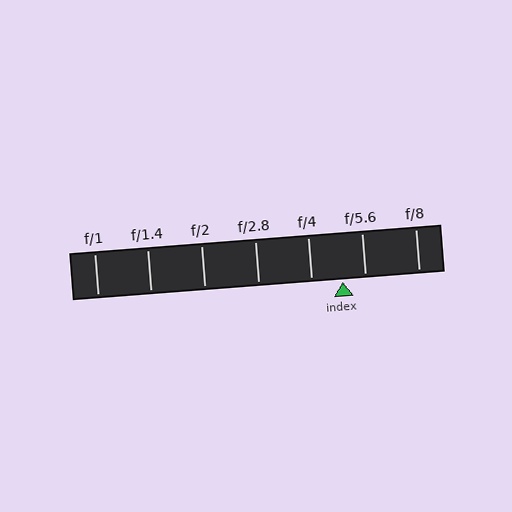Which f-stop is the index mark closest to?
The index mark is closest to f/5.6.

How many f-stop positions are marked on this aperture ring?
There are 7 f-stop positions marked.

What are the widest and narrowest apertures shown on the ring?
The widest aperture shown is f/1 and the narrowest is f/8.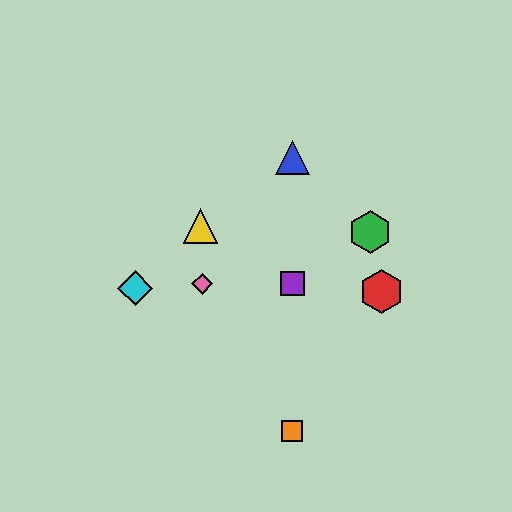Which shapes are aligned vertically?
The blue triangle, the purple square, the orange square are aligned vertically.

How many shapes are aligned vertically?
3 shapes (the blue triangle, the purple square, the orange square) are aligned vertically.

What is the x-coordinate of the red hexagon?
The red hexagon is at x≈381.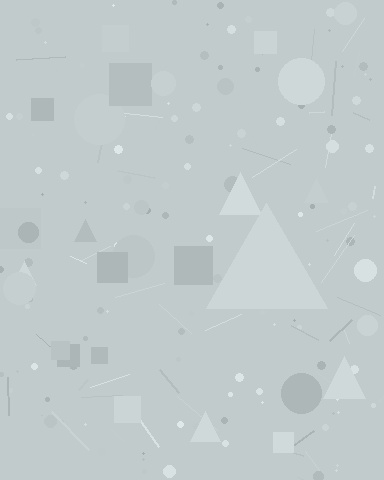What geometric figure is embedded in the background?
A triangle is embedded in the background.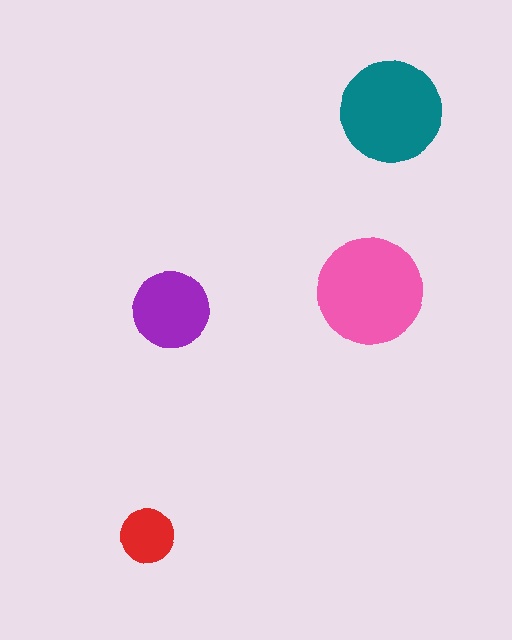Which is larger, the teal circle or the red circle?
The teal one.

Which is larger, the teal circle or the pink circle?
The pink one.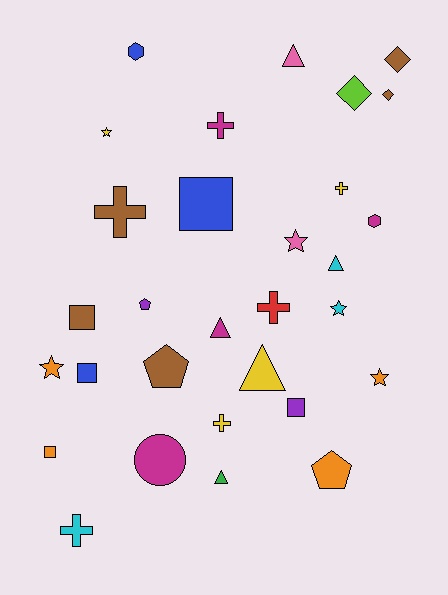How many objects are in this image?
There are 30 objects.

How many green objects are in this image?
There is 1 green object.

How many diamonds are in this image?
There are 3 diamonds.